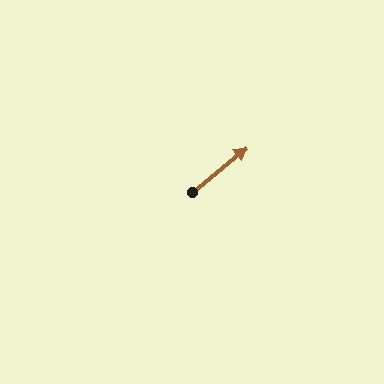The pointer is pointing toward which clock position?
Roughly 2 o'clock.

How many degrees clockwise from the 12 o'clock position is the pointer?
Approximately 51 degrees.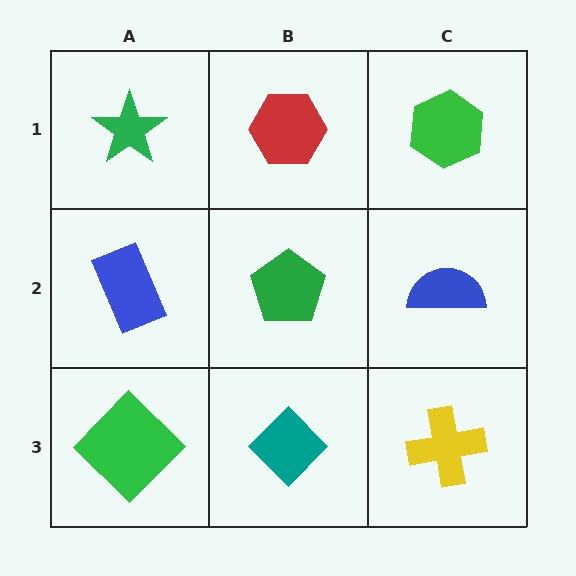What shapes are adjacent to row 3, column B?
A green pentagon (row 2, column B), a green diamond (row 3, column A), a yellow cross (row 3, column C).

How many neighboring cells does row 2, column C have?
3.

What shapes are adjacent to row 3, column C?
A blue semicircle (row 2, column C), a teal diamond (row 3, column B).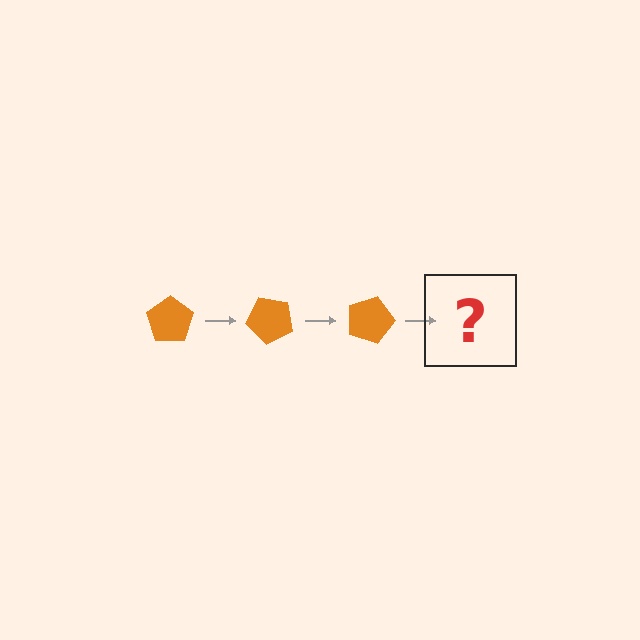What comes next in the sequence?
The next element should be an orange pentagon rotated 135 degrees.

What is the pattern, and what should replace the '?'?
The pattern is that the pentagon rotates 45 degrees each step. The '?' should be an orange pentagon rotated 135 degrees.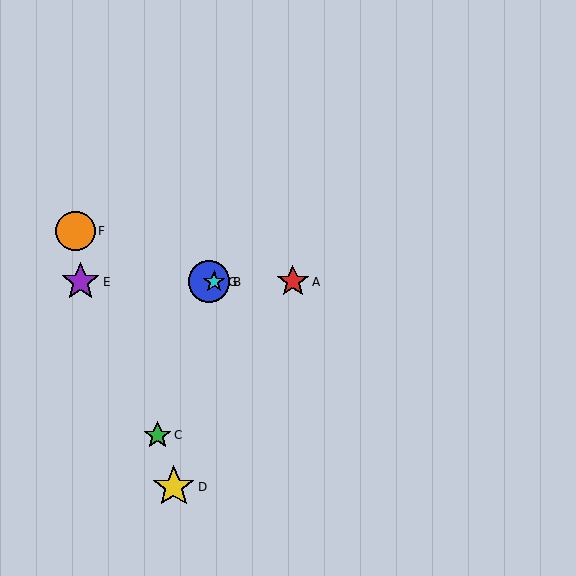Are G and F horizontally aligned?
No, G is at y≈282 and F is at y≈231.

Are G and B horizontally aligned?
Yes, both are at y≈282.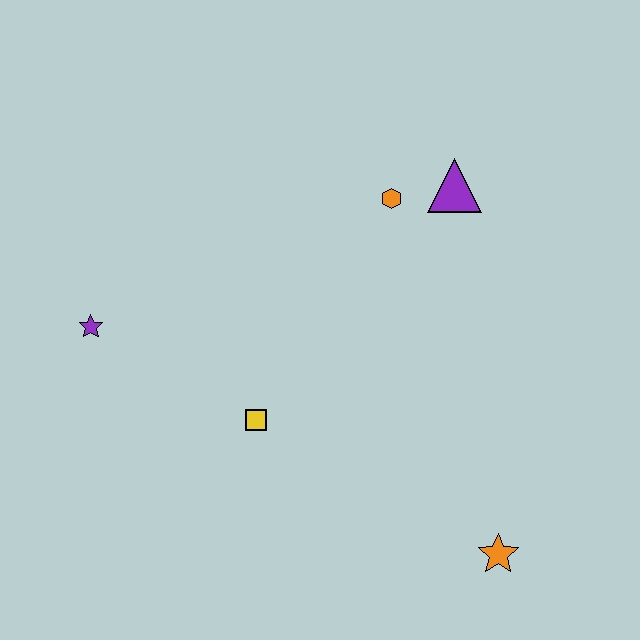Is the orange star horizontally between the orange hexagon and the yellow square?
No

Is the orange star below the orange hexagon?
Yes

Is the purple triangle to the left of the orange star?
Yes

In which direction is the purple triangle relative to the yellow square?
The purple triangle is above the yellow square.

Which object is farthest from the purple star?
The orange star is farthest from the purple star.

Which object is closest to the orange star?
The yellow square is closest to the orange star.